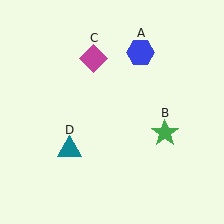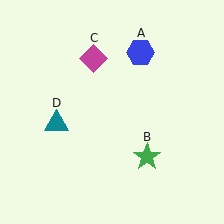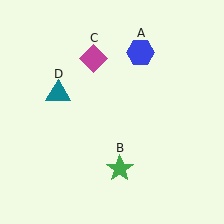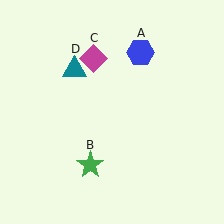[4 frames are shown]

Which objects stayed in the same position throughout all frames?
Blue hexagon (object A) and magenta diamond (object C) remained stationary.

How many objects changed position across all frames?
2 objects changed position: green star (object B), teal triangle (object D).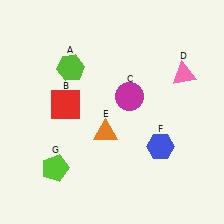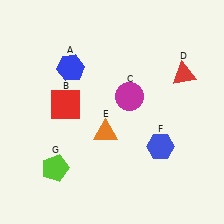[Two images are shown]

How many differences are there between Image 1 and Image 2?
There are 2 differences between the two images.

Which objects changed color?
A changed from lime to blue. D changed from pink to red.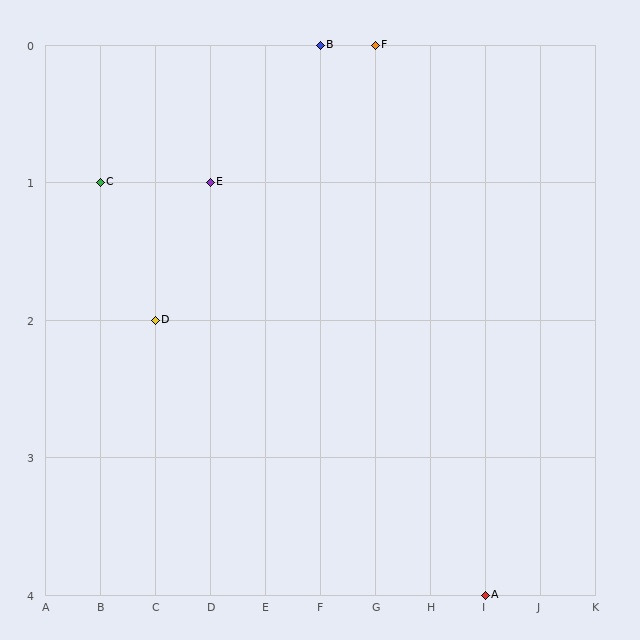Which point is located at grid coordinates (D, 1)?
Point E is at (D, 1).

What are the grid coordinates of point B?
Point B is at grid coordinates (F, 0).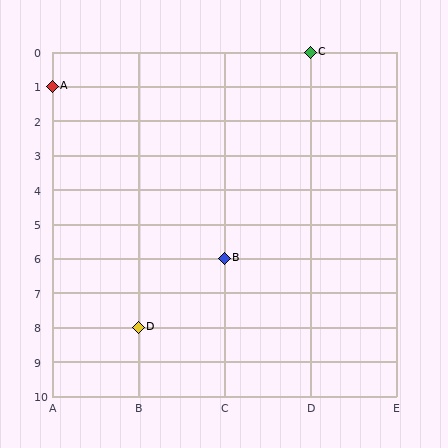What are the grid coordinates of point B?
Point B is at grid coordinates (C, 6).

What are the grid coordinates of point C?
Point C is at grid coordinates (D, 0).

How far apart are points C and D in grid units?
Points C and D are 2 columns and 8 rows apart (about 8.2 grid units diagonally).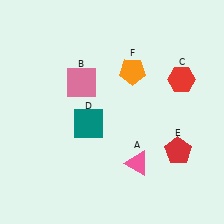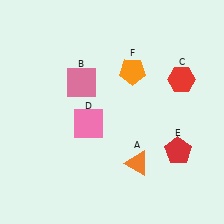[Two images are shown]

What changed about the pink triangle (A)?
In Image 1, A is pink. In Image 2, it changed to orange.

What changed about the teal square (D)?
In Image 1, D is teal. In Image 2, it changed to pink.